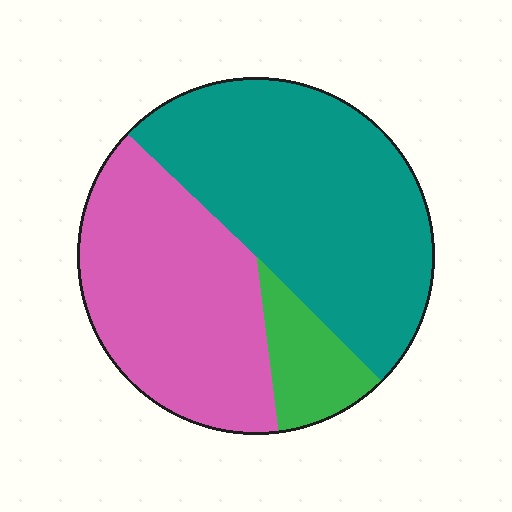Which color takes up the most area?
Teal, at roughly 50%.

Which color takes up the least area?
Green, at roughly 10%.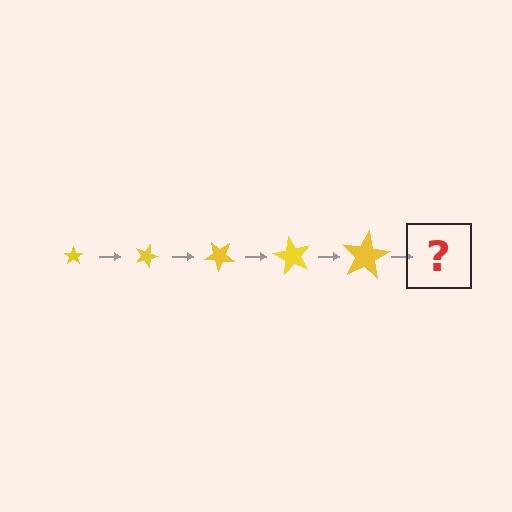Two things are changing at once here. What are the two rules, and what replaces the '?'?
The two rules are that the star grows larger each step and it rotates 20 degrees each step. The '?' should be a star, larger than the previous one and rotated 100 degrees from the start.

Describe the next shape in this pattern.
It should be a star, larger than the previous one and rotated 100 degrees from the start.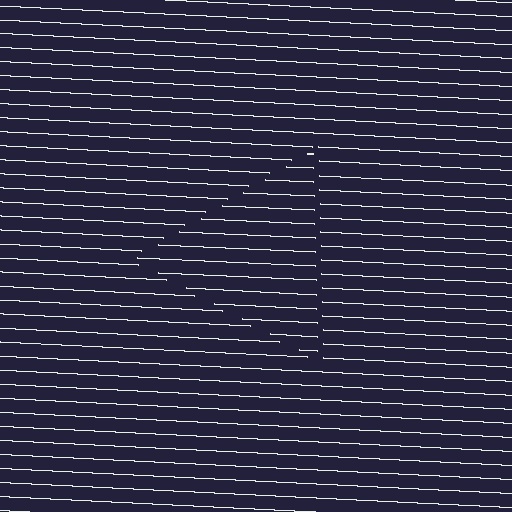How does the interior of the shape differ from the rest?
The interior of the shape contains the same grating, shifted by half a period — the contour is defined by the phase discontinuity where line-ends from the inner and outer gratings abut.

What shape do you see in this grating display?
An illusory triangle. The interior of the shape contains the same grating, shifted by half a period — the contour is defined by the phase discontinuity where line-ends from the inner and outer gratings abut.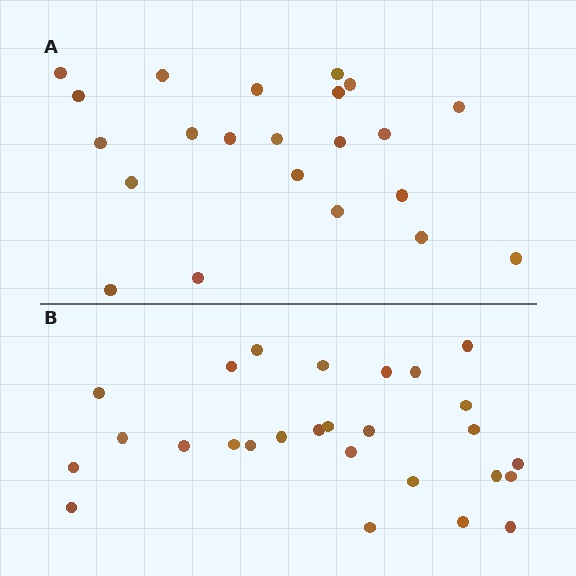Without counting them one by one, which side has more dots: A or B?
Region B (the bottom region) has more dots.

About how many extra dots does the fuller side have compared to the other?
Region B has about 5 more dots than region A.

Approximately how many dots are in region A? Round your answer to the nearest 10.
About 20 dots. (The exact count is 22, which rounds to 20.)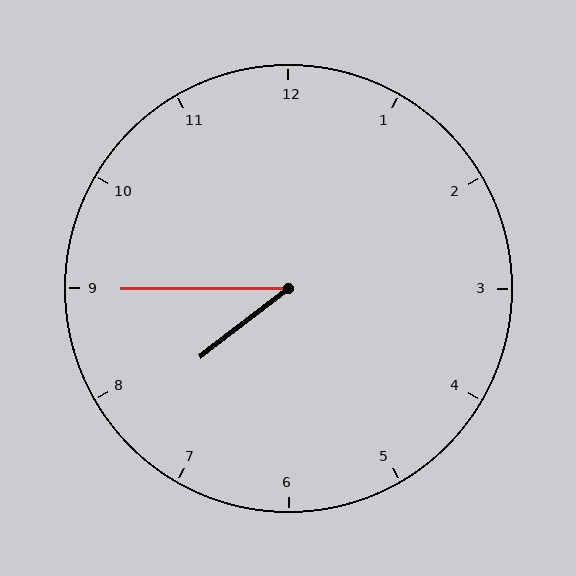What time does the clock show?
7:45.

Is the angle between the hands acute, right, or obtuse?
It is acute.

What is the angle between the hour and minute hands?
Approximately 38 degrees.